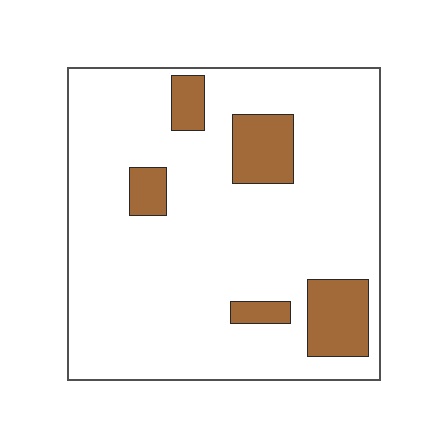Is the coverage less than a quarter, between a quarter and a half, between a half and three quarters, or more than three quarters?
Less than a quarter.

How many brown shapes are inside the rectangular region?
5.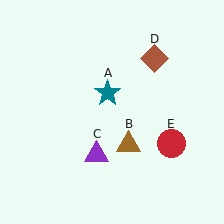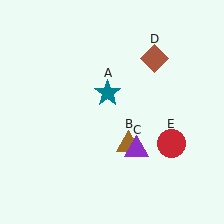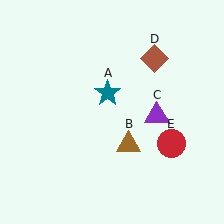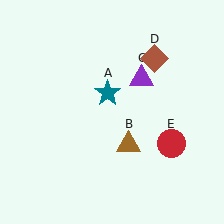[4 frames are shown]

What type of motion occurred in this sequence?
The purple triangle (object C) rotated counterclockwise around the center of the scene.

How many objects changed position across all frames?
1 object changed position: purple triangle (object C).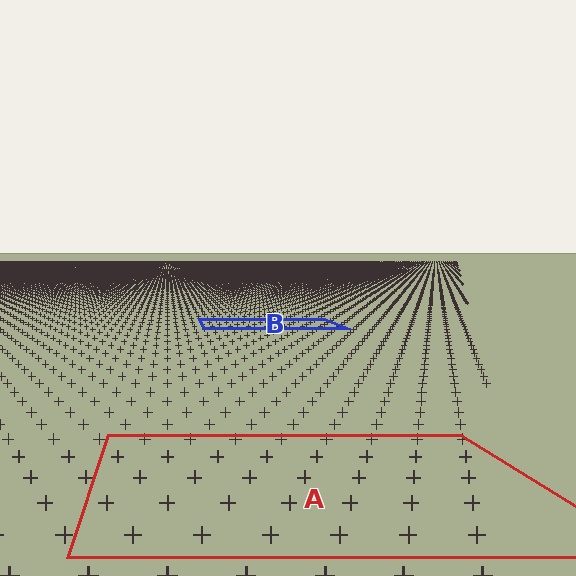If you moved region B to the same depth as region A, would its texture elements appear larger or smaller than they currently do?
They would appear larger. At a closer depth, the same texture elements are projected at a bigger on-screen size.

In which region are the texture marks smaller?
The texture marks are smaller in region B, because it is farther away.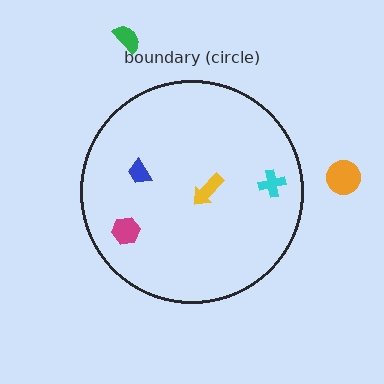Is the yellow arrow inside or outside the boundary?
Inside.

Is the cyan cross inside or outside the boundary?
Inside.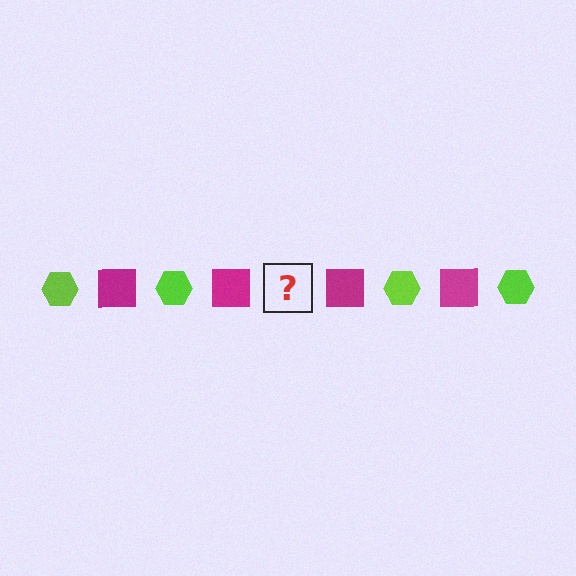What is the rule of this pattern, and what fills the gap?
The rule is that the pattern alternates between lime hexagon and magenta square. The gap should be filled with a lime hexagon.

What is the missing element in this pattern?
The missing element is a lime hexagon.